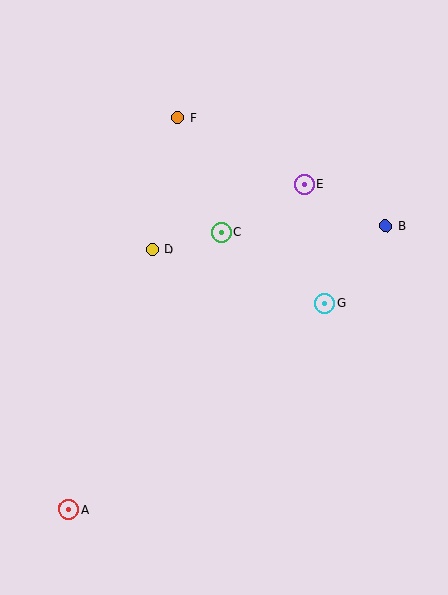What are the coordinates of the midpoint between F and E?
The midpoint between F and E is at (241, 151).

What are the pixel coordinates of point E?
Point E is at (304, 184).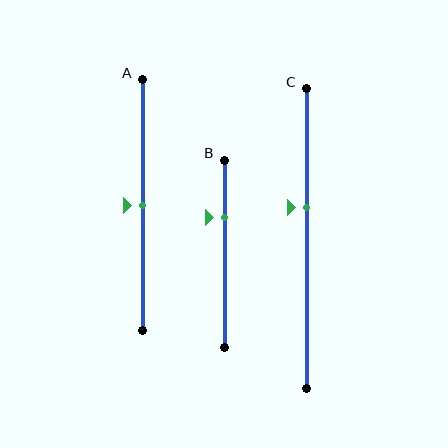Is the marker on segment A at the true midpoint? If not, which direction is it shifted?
Yes, the marker on segment A is at the true midpoint.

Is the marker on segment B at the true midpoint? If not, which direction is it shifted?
No, the marker on segment B is shifted upward by about 19% of the segment length.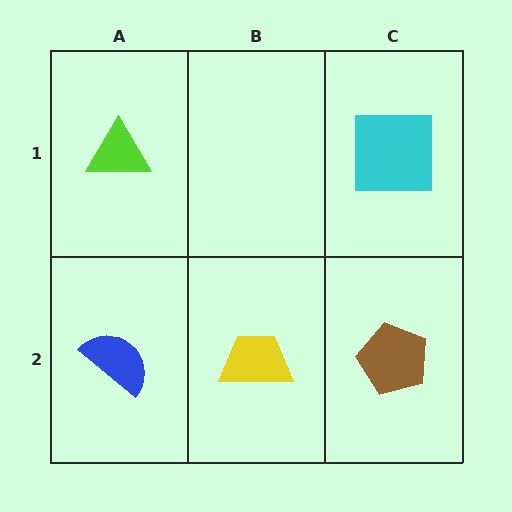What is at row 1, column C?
A cyan square.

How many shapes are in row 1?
2 shapes.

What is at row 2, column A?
A blue semicircle.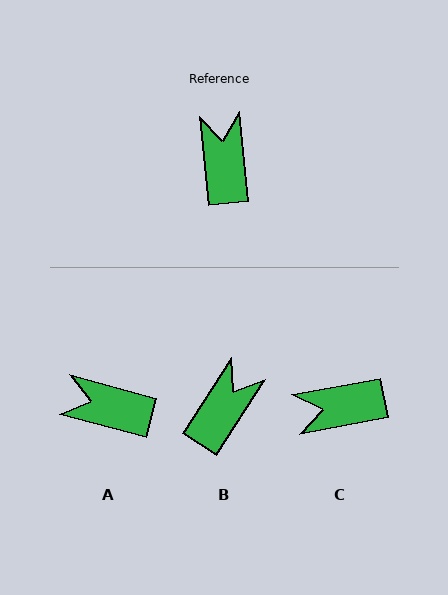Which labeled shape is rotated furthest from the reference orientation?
C, about 95 degrees away.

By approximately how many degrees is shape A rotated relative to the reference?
Approximately 69 degrees counter-clockwise.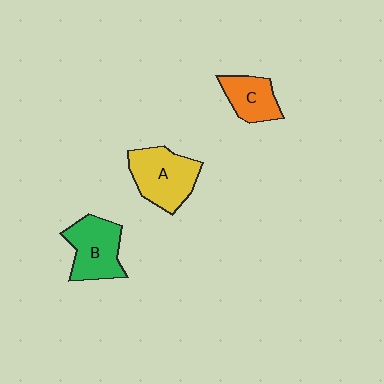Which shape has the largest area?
Shape A (yellow).